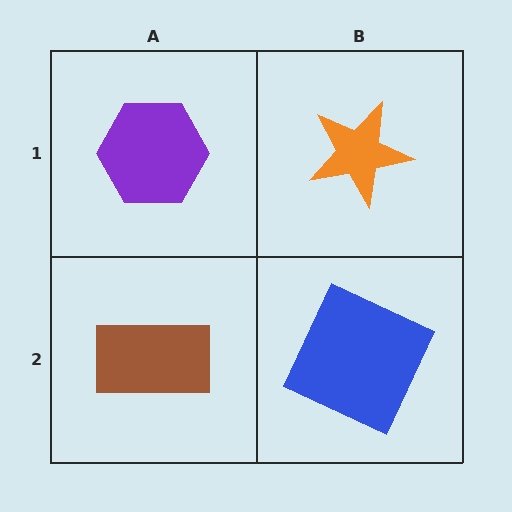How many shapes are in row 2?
2 shapes.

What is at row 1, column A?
A purple hexagon.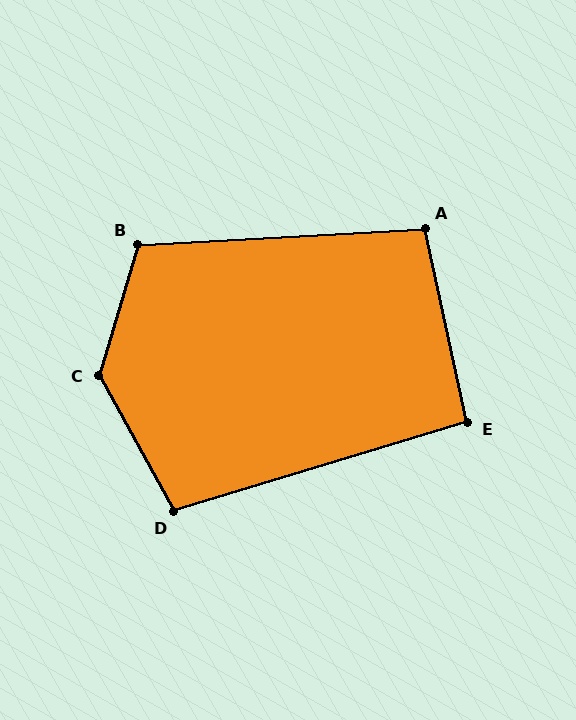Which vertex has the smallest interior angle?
E, at approximately 95 degrees.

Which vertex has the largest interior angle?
C, at approximately 135 degrees.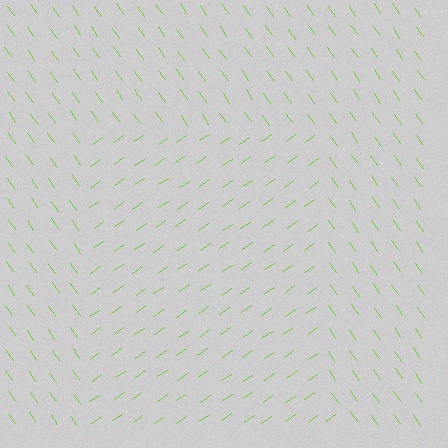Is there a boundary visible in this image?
Yes, there is a texture boundary formed by a change in line orientation.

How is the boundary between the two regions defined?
The boundary is defined purely by a change in line orientation (approximately 90 degrees difference). All lines are the same color and thickness.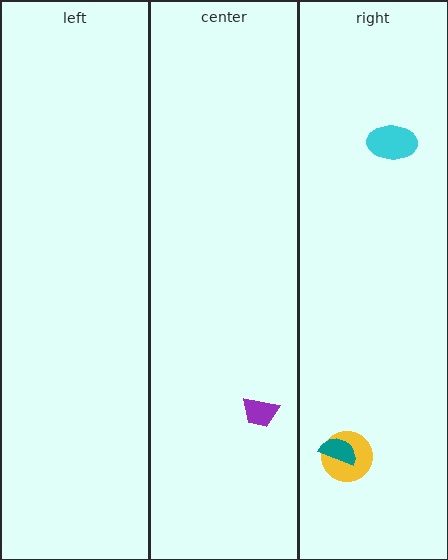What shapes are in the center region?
The purple trapezoid.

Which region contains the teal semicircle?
The right region.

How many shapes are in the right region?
3.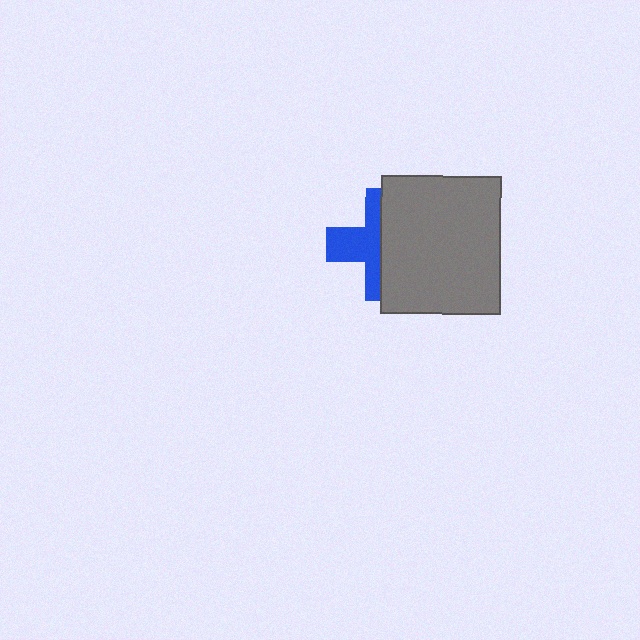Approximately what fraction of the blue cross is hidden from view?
Roughly 55% of the blue cross is hidden behind the gray rectangle.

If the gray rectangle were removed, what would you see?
You would see the complete blue cross.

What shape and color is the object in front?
The object in front is a gray rectangle.